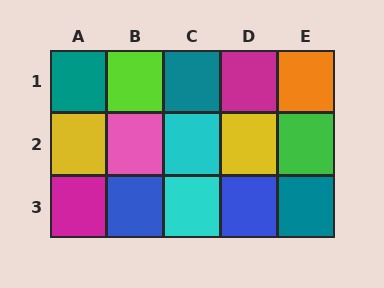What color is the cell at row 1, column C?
Teal.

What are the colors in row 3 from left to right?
Magenta, blue, cyan, blue, teal.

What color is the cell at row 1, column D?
Magenta.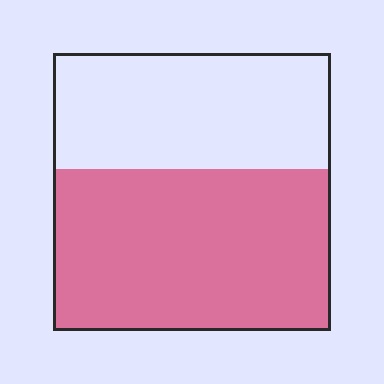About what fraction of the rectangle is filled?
About three fifths (3/5).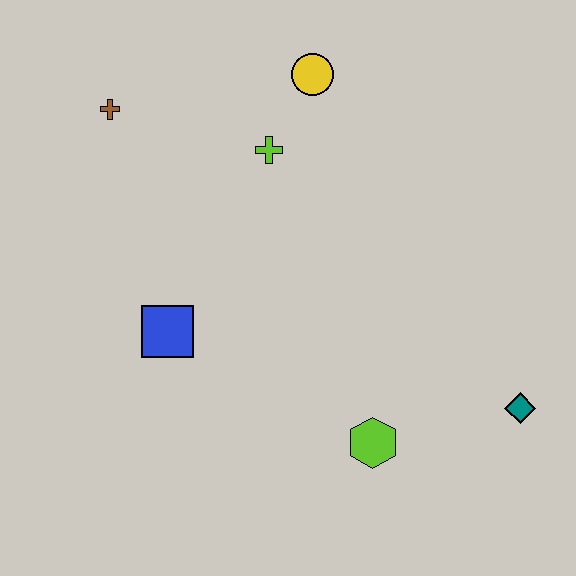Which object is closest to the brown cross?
The lime cross is closest to the brown cross.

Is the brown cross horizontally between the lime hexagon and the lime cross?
No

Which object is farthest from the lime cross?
The teal diamond is farthest from the lime cross.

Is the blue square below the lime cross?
Yes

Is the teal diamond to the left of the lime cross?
No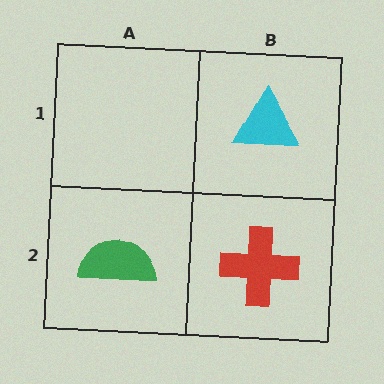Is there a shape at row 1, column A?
No, that cell is empty.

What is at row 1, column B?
A cyan triangle.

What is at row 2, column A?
A green semicircle.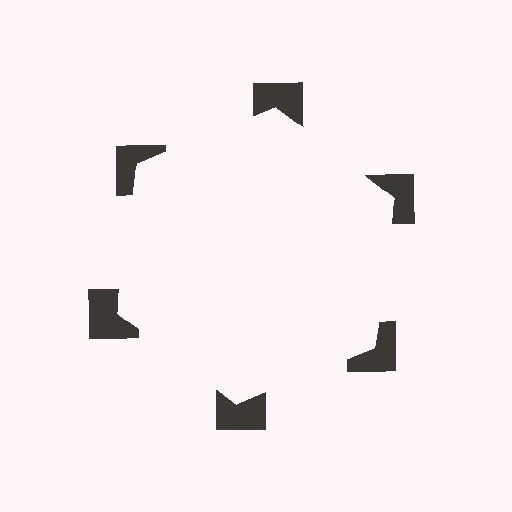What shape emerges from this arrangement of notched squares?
An illusory hexagon — its edges are inferred from the aligned wedge cuts in the notched squares, not physically drawn.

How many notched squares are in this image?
There are 6 — one at each vertex of the illusory hexagon.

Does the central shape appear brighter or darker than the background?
It typically appears slightly brighter than the background, even though no actual brightness change is drawn.